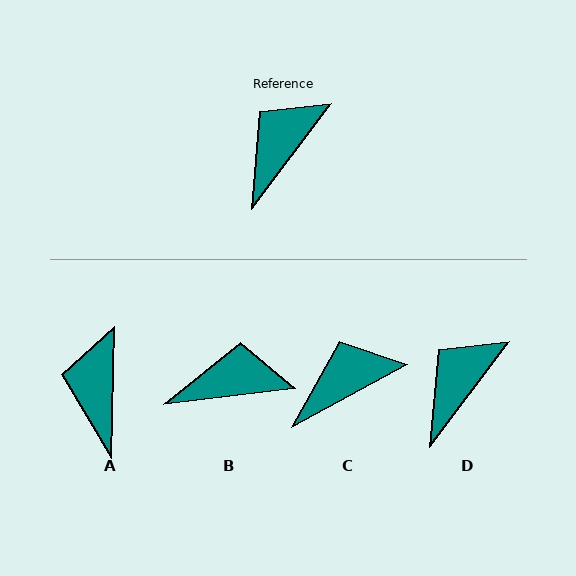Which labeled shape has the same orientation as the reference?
D.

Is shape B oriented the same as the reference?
No, it is off by about 46 degrees.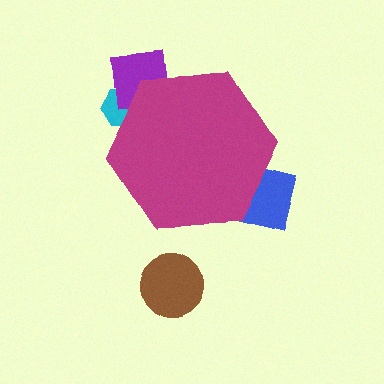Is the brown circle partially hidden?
No, the brown circle is fully visible.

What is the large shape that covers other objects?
A magenta hexagon.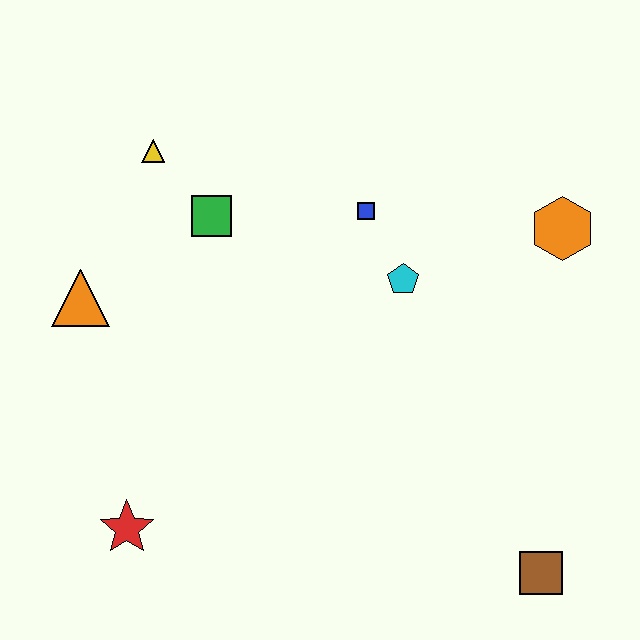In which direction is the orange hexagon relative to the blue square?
The orange hexagon is to the right of the blue square.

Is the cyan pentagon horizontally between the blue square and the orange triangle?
No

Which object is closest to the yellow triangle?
The green square is closest to the yellow triangle.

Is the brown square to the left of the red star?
No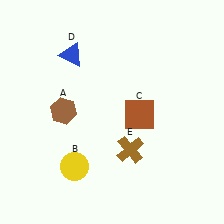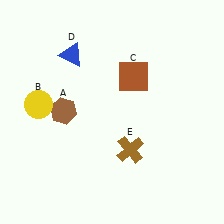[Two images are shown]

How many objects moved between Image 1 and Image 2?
2 objects moved between the two images.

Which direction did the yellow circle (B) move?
The yellow circle (B) moved up.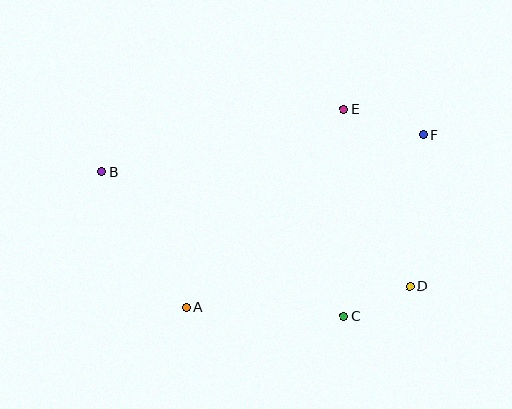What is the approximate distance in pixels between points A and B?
The distance between A and B is approximately 160 pixels.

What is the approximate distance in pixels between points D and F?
The distance between D and F is approximately 152 pixels.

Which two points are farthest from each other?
Points B and D are farthest from each other.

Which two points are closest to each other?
Points C and D are closest to each other.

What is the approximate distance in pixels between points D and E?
The distance between D and E is approximately 190 pixels.